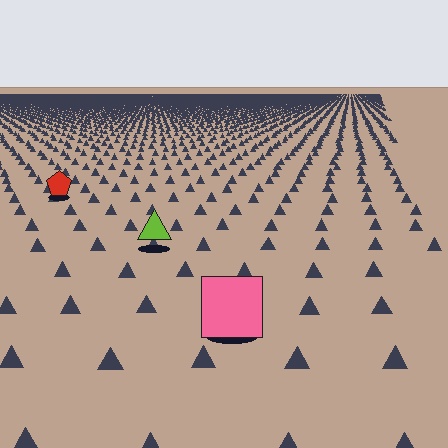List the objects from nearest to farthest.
From nearest to farthest: the pink square, the lime triangle, the red pentagon.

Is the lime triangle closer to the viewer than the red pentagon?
Yes. The lime triangle is closer — you can tell from the texture gradient: the ground texture is coarser near it.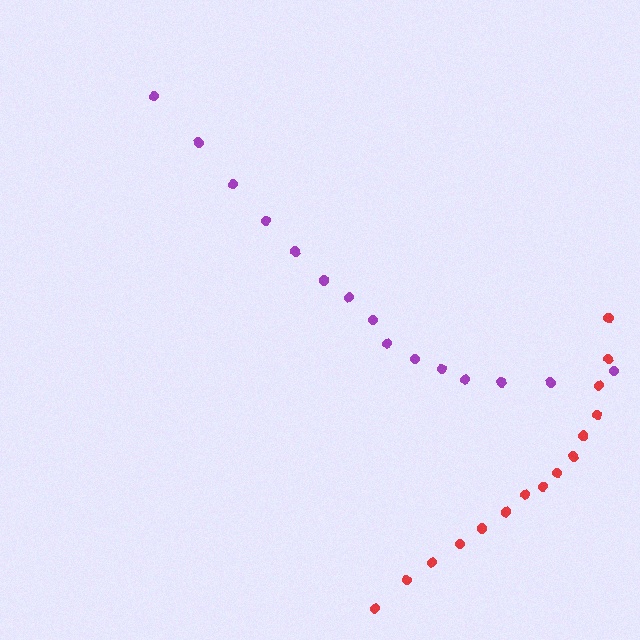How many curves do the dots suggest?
There are 2 distinct paths.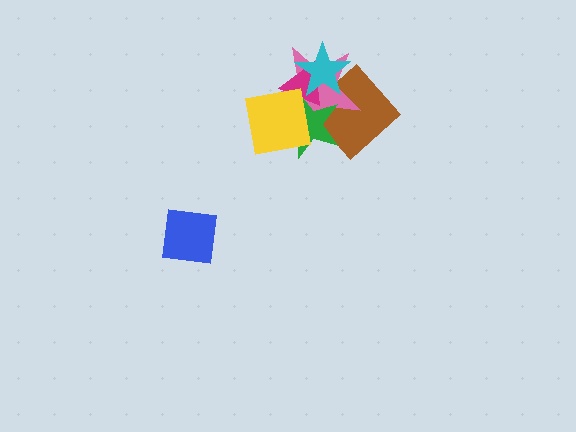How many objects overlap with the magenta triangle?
4 objects overlap with the magenta triangle.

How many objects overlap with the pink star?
5 objects overlap with the pink star.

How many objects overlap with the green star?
5 objects overlap with the green star.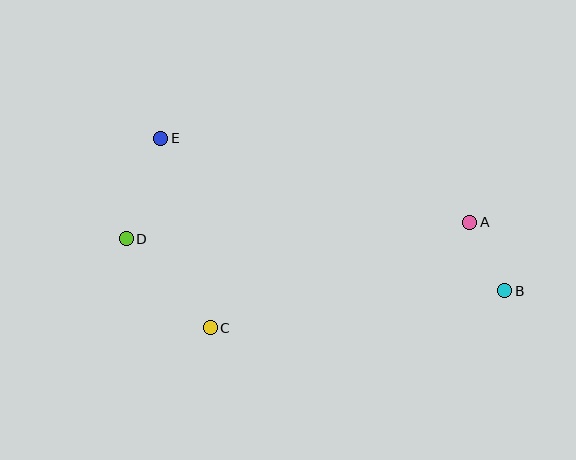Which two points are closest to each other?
Points A and B are closest to each other.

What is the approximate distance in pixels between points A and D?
The distance between A and D is approximately 344 pixels.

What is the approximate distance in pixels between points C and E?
The distance between C and E is approximately 196 pixels.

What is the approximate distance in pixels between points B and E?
The distance between B and E is approximately 376 pixels.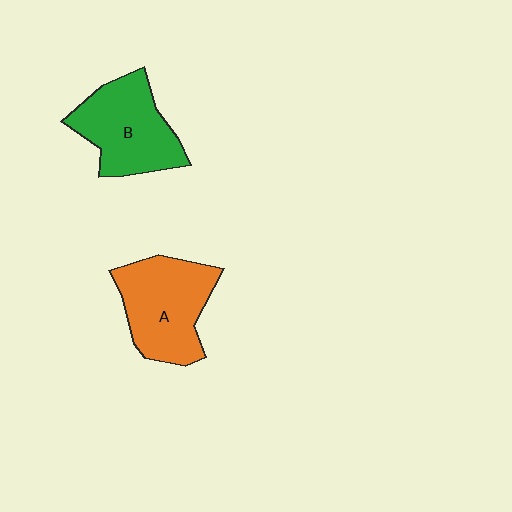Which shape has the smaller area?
Shape B (green).